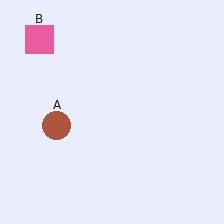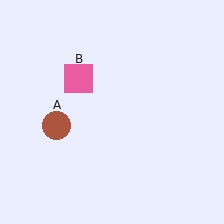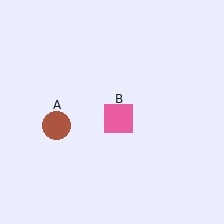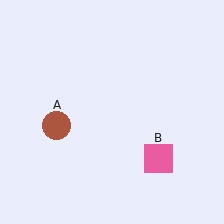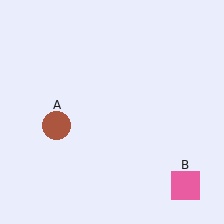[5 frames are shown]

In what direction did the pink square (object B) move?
The pink square (object B) moved down and to the right.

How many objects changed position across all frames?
1 object changed position: pink square (object B).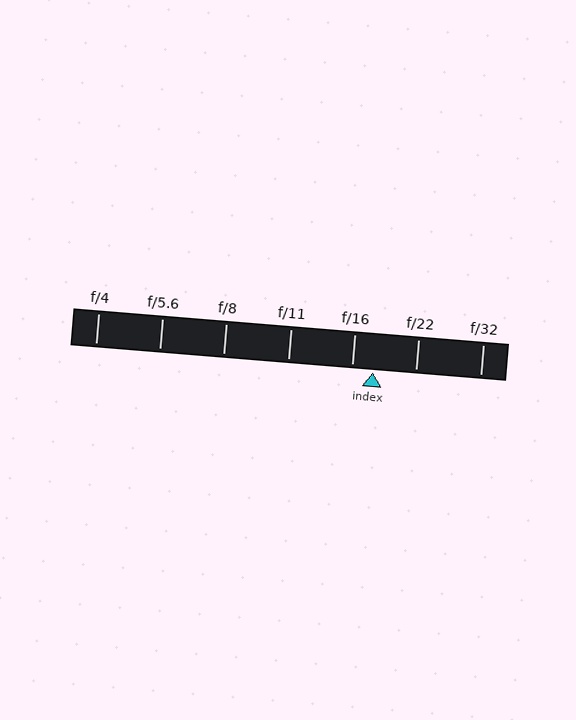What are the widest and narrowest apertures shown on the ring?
The widest aperture shown is f/4 and the narrowest is f/32.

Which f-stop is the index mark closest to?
The index mark is closest to f/16.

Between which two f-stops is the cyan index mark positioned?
The index mark is between f/16 and f/22.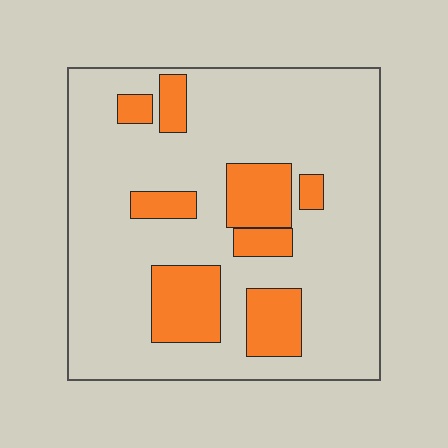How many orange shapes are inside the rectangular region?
8.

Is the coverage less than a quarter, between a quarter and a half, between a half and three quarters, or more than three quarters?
Less than a quarter.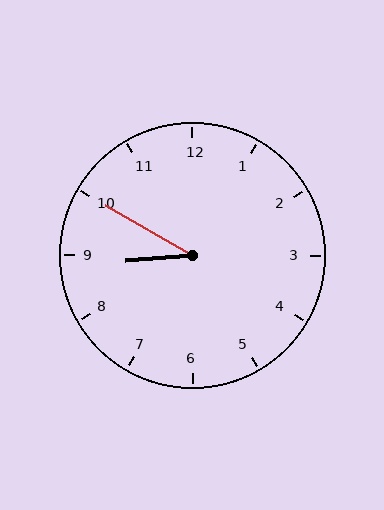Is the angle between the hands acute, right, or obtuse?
It is acute.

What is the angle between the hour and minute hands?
Approximately 35 degrees.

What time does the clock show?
8:50.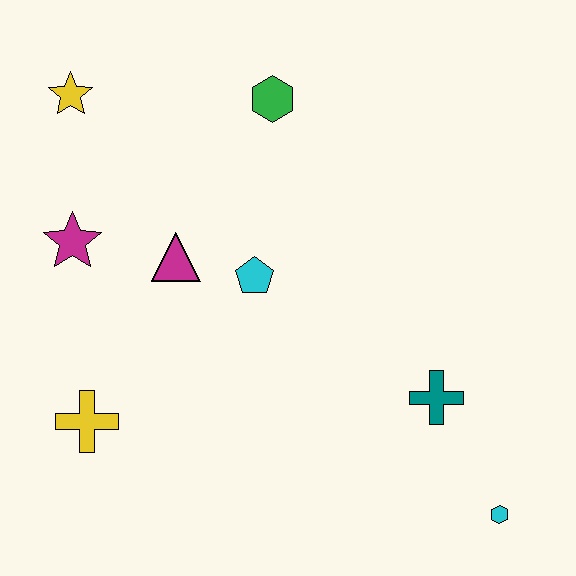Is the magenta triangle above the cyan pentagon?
Yes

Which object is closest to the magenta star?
The magenta triangle is closest to the magenta star.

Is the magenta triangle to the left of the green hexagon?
Yes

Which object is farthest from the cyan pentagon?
The cyan hexagon is farthest from the cyan pentagon.